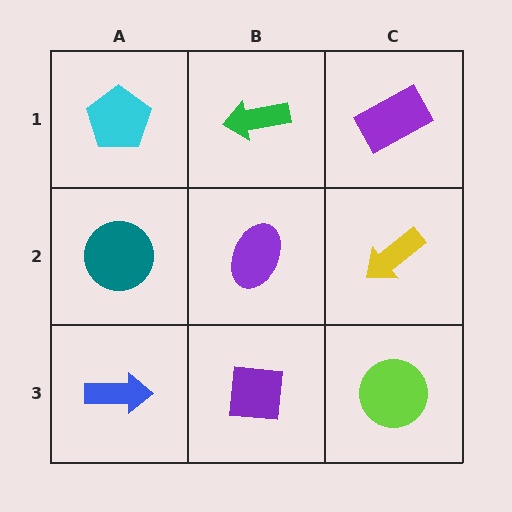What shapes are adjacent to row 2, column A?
A cyan pentagon (row 1, column A), a blue arrow (row 3, column A), a purple ellipse (row 2, column B).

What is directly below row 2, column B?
A purple square.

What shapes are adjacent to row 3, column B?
A purple ellipse (row 2, column B), a blue arrow (row 3, column A), a lime circle (row 3, column C).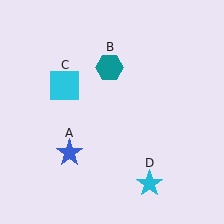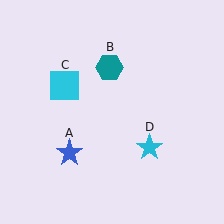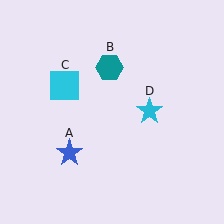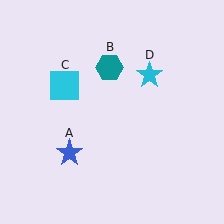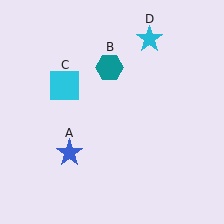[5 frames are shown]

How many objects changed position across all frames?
1 object changed position: cyan star (object D).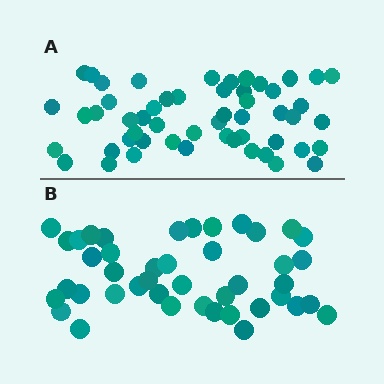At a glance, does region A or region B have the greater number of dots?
Region A (the top region) has more dots.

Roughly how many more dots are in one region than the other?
Region A has roughly 10 or so more dots than region B.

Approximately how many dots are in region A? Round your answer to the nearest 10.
About 50 dots. (The exact count is 53, which rounds to 50.)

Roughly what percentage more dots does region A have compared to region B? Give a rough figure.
About 25% more.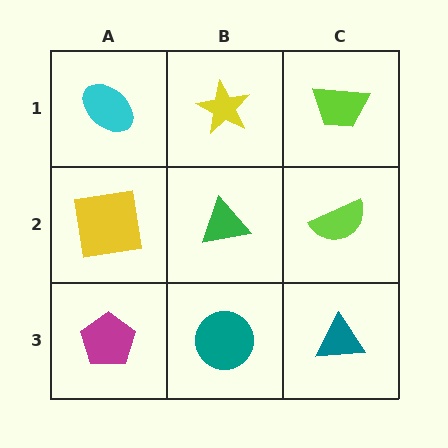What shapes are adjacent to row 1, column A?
A yellow square (row 2, column A), a yellow star (row 1, column B).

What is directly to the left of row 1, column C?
A yellow star.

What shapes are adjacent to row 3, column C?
A lime semicircle (row 2, column C), a teal circle (row 3, column B).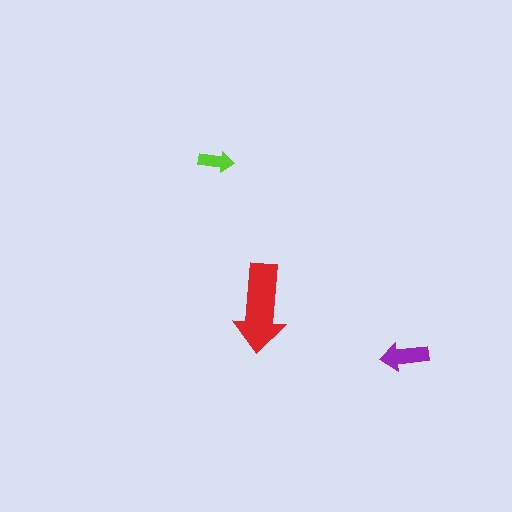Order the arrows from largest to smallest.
the red one, the purple one, the lime one.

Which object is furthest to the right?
The purple arrow is rightmost.